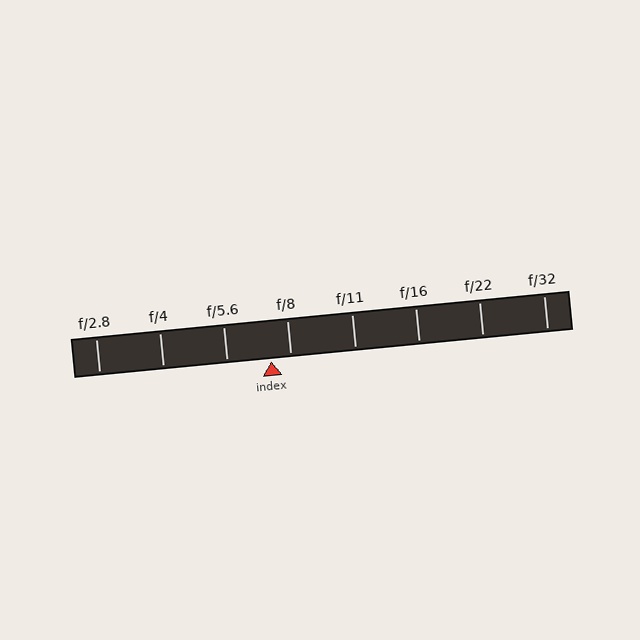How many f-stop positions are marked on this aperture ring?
There are 8 f-stop positions marked.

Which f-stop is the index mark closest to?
The index mark is closest to f/8.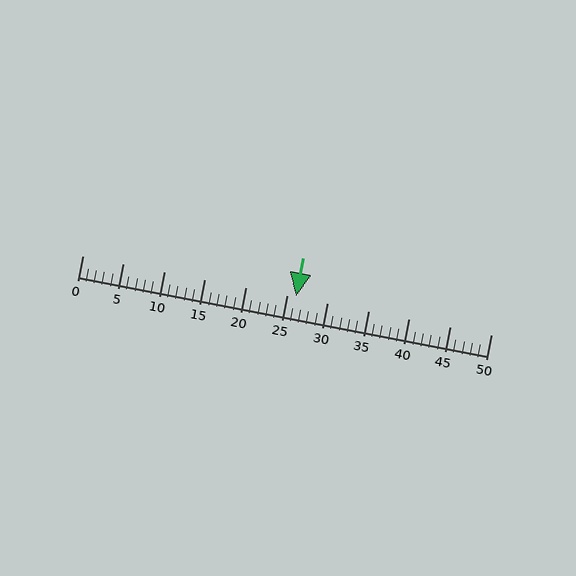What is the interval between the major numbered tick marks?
The major tick marks are spaced 5 units apart.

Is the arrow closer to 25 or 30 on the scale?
The arrow is closer to 25.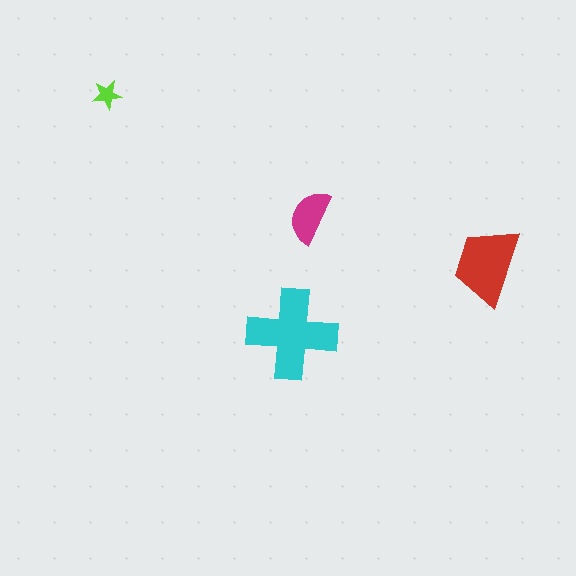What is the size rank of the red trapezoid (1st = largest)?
2nd.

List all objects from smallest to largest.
The lime star, the magenta semicircle, the red trapezoid, the cyan cross.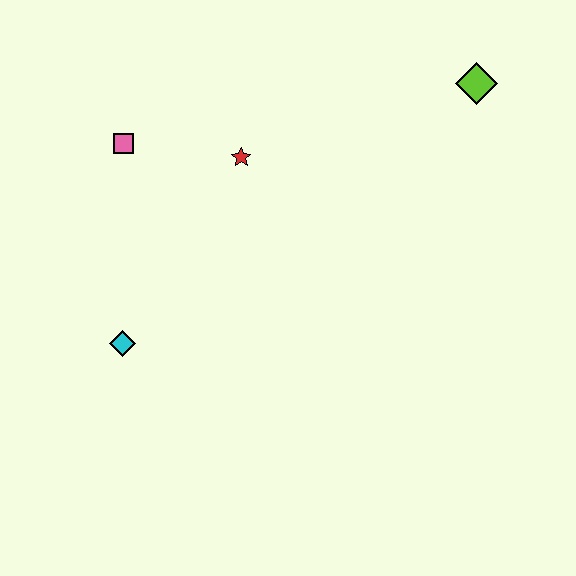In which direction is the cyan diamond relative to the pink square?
The cyan diamond is below the pink square.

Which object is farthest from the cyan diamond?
The lime diamond is farthest from the cyan diamond.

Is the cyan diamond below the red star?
Yes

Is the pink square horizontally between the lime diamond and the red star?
No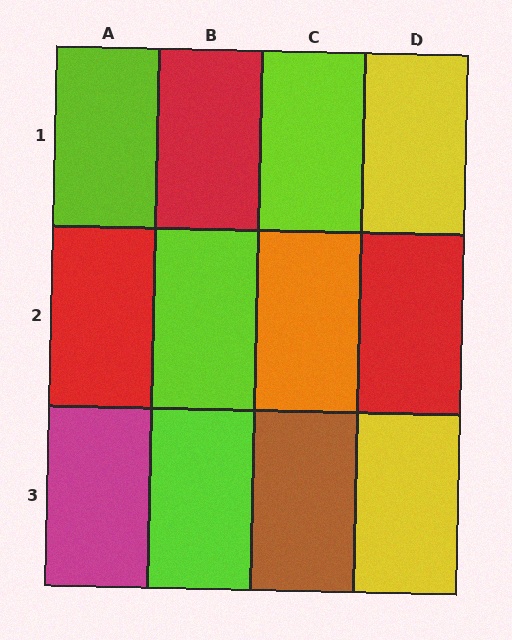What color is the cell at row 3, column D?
Yellow.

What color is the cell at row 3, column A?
Magenta.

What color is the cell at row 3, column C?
Brown.